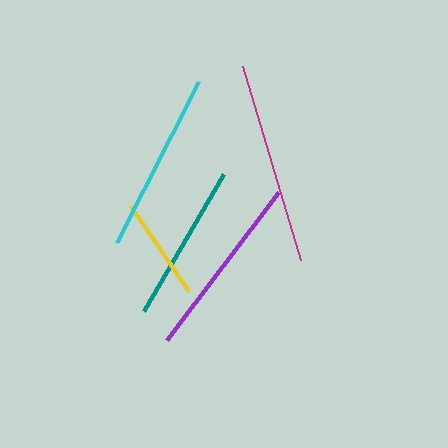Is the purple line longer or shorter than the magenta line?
The magenta line is longer than the purple line.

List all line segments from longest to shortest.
From longest to shortest: magenta, purple, cyan, teal, yellow.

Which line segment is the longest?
The magenta line is the longest at approximately 202 pixels.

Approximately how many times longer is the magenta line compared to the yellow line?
The magenta line is approximately 2.0 times the length of the yellow line.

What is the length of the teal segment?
The teal segment is approximately 159 pixels long.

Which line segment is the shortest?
The yellow line is the shortest at approximately 103 pixels.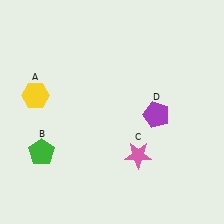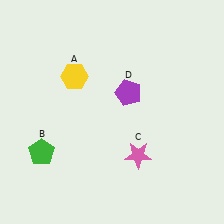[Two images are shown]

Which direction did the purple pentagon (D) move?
The purple pentagon (D) moved left.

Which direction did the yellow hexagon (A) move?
The yellow hexagon (A) moved right.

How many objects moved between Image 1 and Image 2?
2 objects moved between the two images.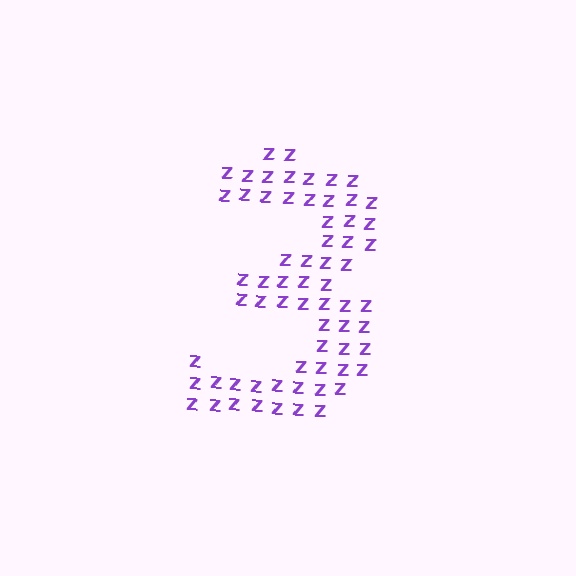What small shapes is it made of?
It is made of small letter Z's.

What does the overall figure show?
The overall figure shows the digit 3.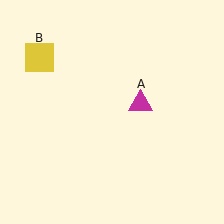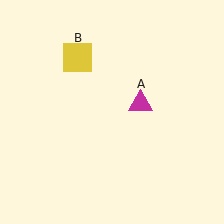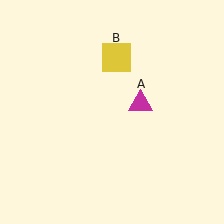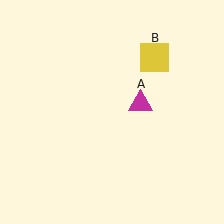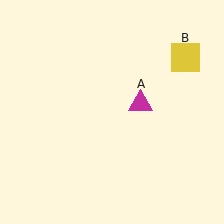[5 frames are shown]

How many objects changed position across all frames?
1 object changed position: yellow square (object B).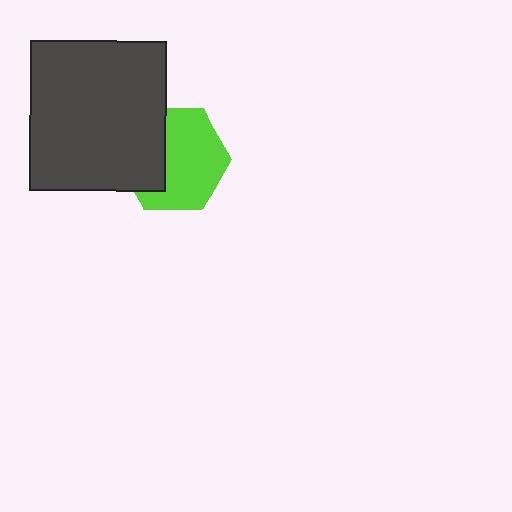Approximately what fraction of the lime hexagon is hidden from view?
Roughly 37% of the lime hexagon is hidden behind the dark gray rectangle.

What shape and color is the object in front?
The object in front is a dark gray rectangle.